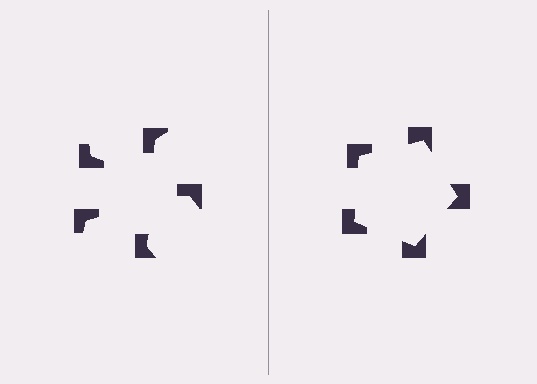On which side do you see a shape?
An illusory pentagon appears on the right side. On the left side the wedge cuts are rotated, so no coherent shape forms.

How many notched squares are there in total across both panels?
10 — 5 on each side.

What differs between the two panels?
The notched squares are positioned identically on both sides; only the wedge orientations differ. On the right they align to a pentagon; on the left they are misaligned.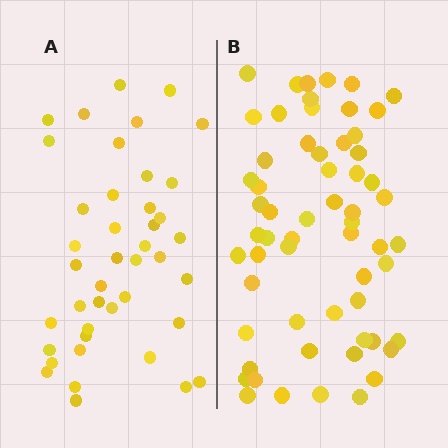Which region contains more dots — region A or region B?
Region B (the right region) has more dots.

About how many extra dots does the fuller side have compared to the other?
Region B has approximately 20 more dots than region A.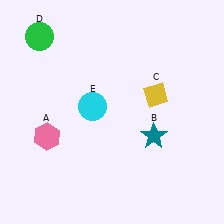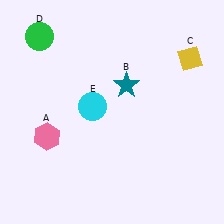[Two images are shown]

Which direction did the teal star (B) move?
The teal star (B) moved up.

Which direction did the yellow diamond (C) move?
The yellow diamond (C) moved up.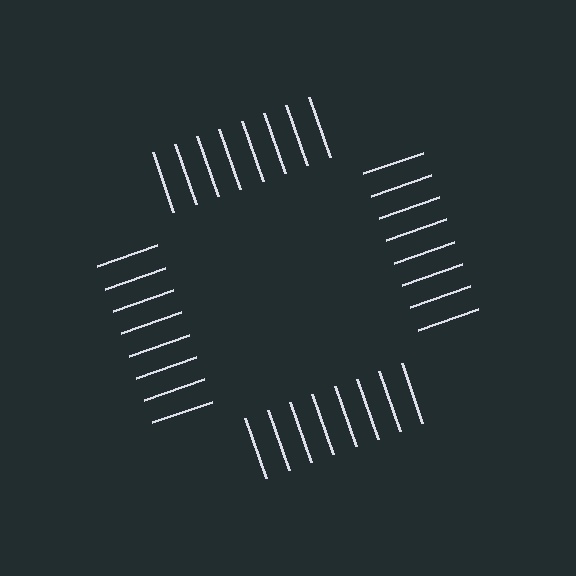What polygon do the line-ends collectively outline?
An illusory square — the line segments terminate on its edges but no continuous stroke is drawn.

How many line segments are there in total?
32 — 8 along each of the 4 edges.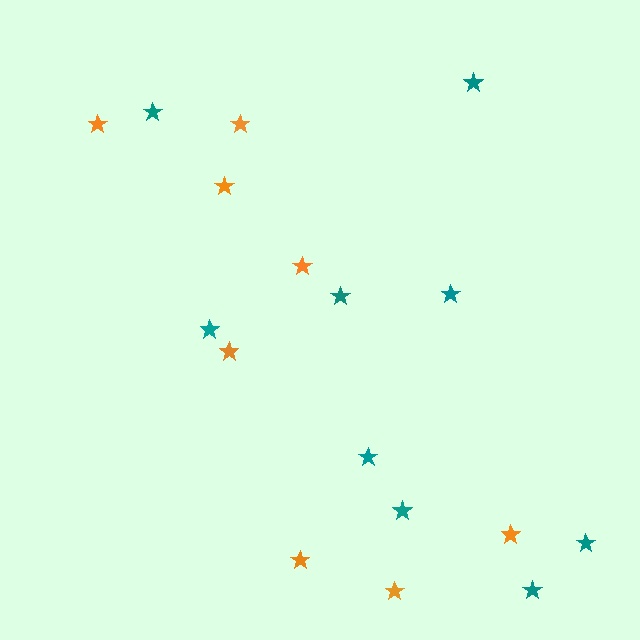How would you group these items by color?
There are 2 groups: one group of orange stars (8) and one group of teal stars (9).